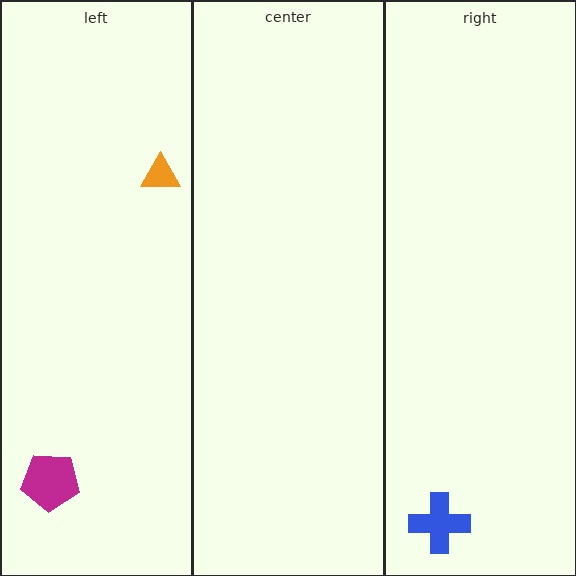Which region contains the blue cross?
The right region.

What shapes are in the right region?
The blue cross.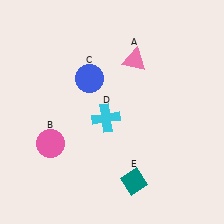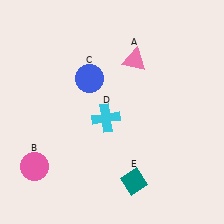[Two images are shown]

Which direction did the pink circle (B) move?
The pink circle (B) moved down.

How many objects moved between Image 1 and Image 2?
1 object moved between the two images.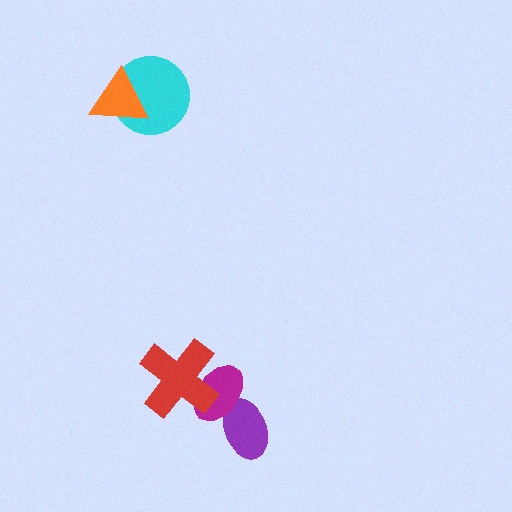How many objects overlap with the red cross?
1 object overlaps with the red cross.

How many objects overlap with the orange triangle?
1 object overlaps with the orange triangle.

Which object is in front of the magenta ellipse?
The red cross is in front of the magenta ellipse.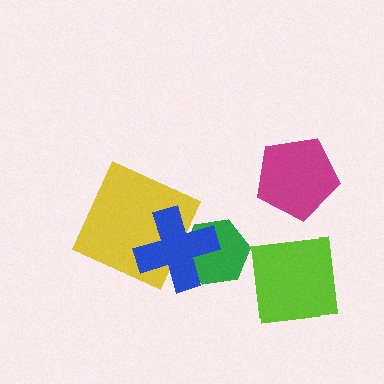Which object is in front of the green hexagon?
The blue cross is in front of the green hexagon.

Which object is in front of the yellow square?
The blue cross is in front of the yellow square.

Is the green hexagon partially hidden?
Yes, it is partially covered by another shape.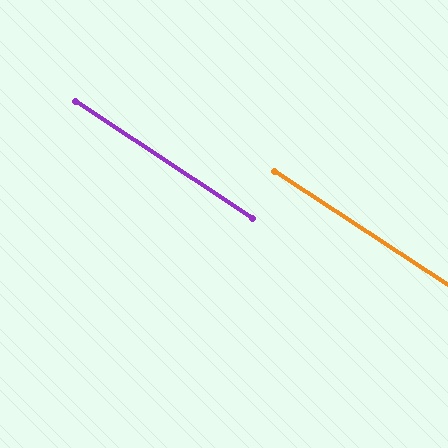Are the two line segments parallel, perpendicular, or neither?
Parallel — their directions differ by only 0.3°.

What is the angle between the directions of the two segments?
Approximately 0 degrees.